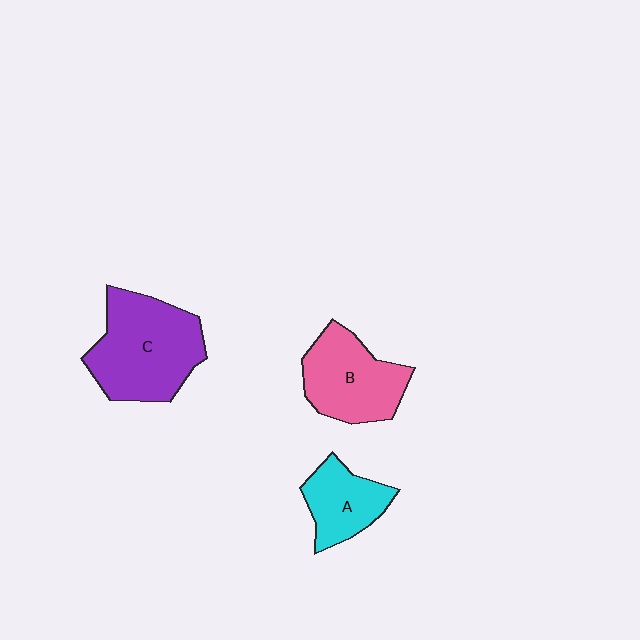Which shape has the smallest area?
Shape A (cyan).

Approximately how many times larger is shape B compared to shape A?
Approximately 1.4 times.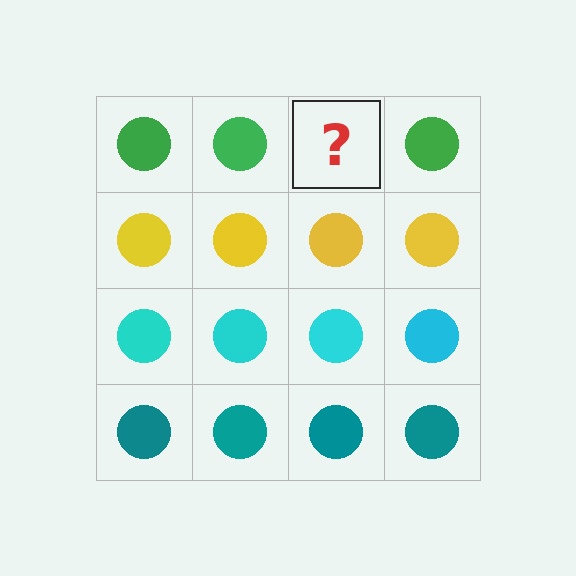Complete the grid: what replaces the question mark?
The question mark should be replaced with a green circle.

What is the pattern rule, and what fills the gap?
The rule is that each row has a consistent color. The gap should be filled with a green circle.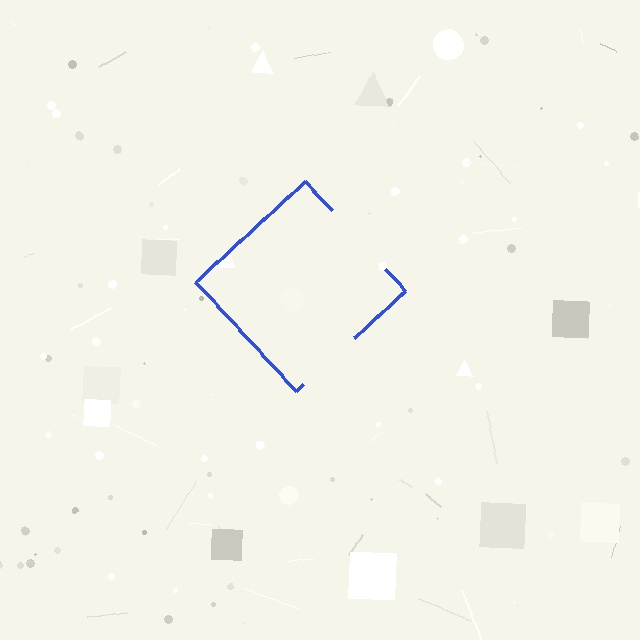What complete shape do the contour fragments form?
The contour fragments form a diamond.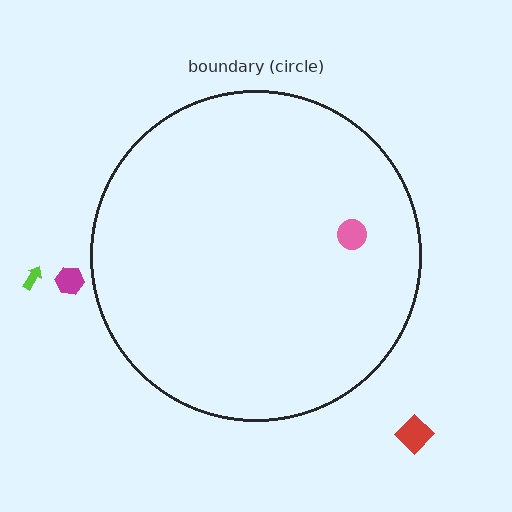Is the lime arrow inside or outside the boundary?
Outside.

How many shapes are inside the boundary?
1 inside, 3 outside.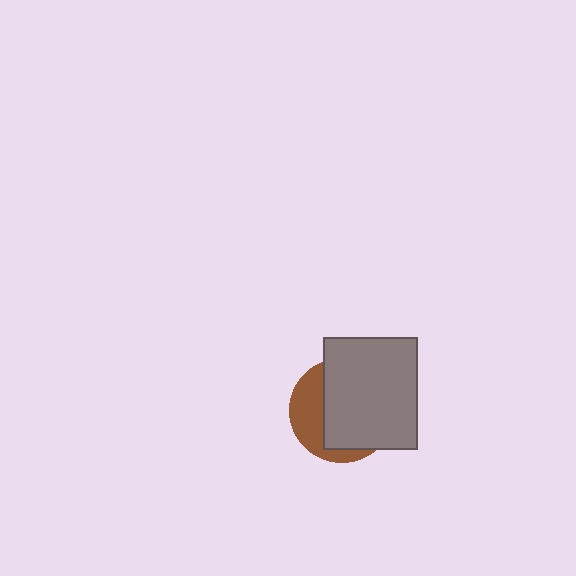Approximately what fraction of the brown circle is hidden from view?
Roughly 65% of the brown circle is hidden behind the gray rectangle.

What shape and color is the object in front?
The object in front is a gray rectangle.